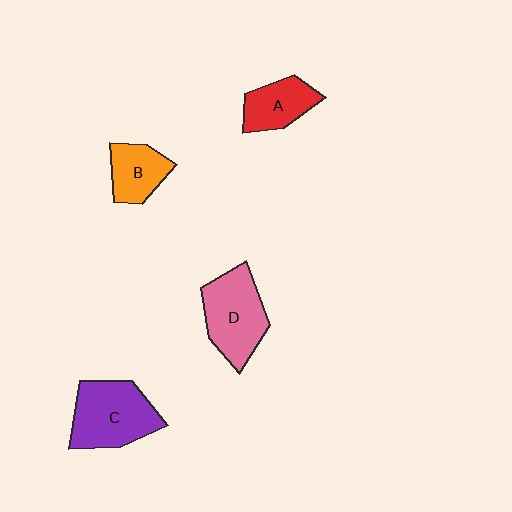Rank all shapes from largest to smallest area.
From largest to smallest: C (purple), D (pink), A (red), B (orange).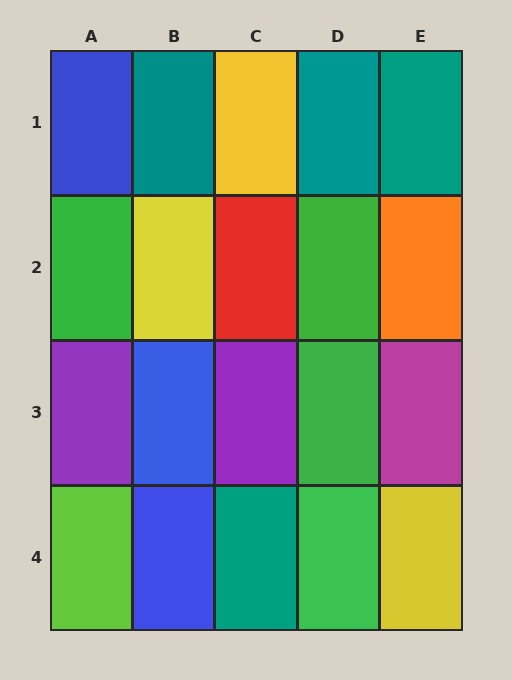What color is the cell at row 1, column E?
Teal.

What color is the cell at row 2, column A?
Green.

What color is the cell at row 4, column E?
Yellow.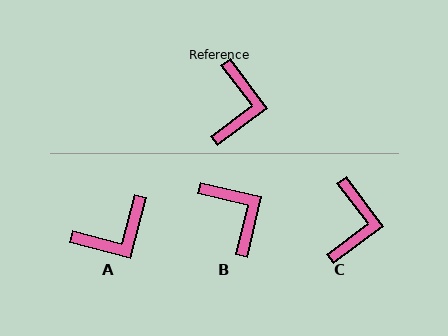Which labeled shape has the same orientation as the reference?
C.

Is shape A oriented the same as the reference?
No, it is off by about 52 degrees.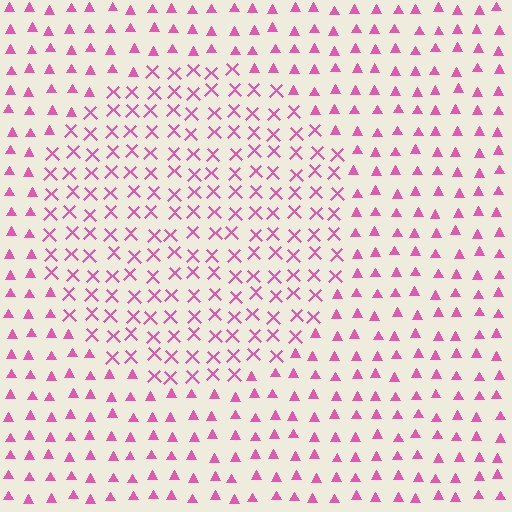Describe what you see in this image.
The image is filled with small pink elements arranged in a uniform grid. A circle-shaped region contains X marks, while the surrounding area contains triangles. The boundary is defined purely by the change in element shape.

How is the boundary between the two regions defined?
The boundary is defined by a change in element shape: X marks inside vs. triangles outside. All elements share the same color and spacing.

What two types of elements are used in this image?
The image uses X marks inside the circle region and triangles outside it.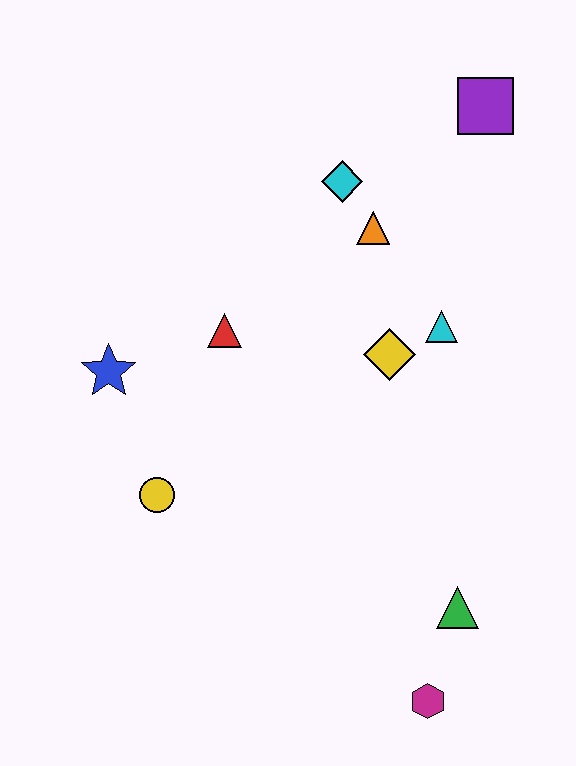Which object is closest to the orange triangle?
The cyan diamond is closest to the orange triangle.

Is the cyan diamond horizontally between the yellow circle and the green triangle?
Yes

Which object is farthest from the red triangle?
The magenta hexagon is farthest from the red triangle.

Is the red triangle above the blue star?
Yes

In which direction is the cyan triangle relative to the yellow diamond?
The cyan triangle is to the right of the yellow diamond.